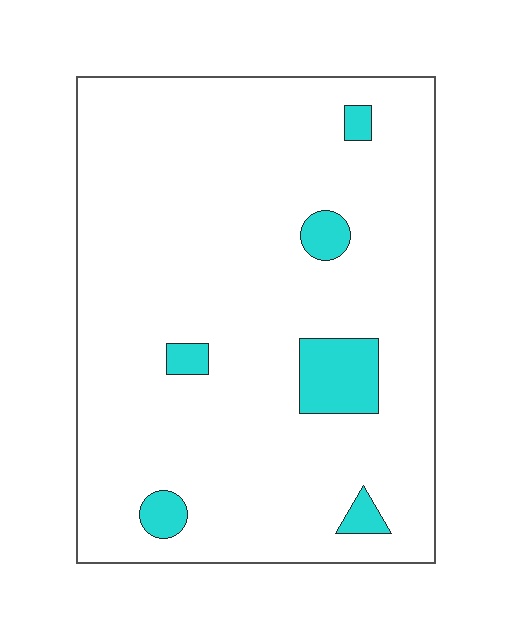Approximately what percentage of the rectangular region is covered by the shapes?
Approximately 10%.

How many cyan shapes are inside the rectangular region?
6.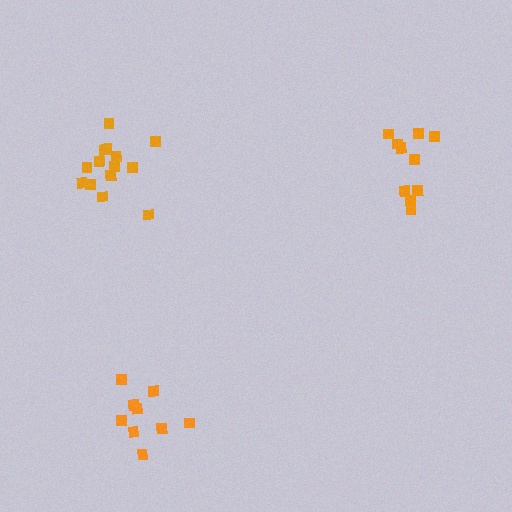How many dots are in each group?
Group 1: 10 dots, Group 2: 14 dots, Group 3: 9 dots (33 total).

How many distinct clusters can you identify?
There are 3 distinct clusters.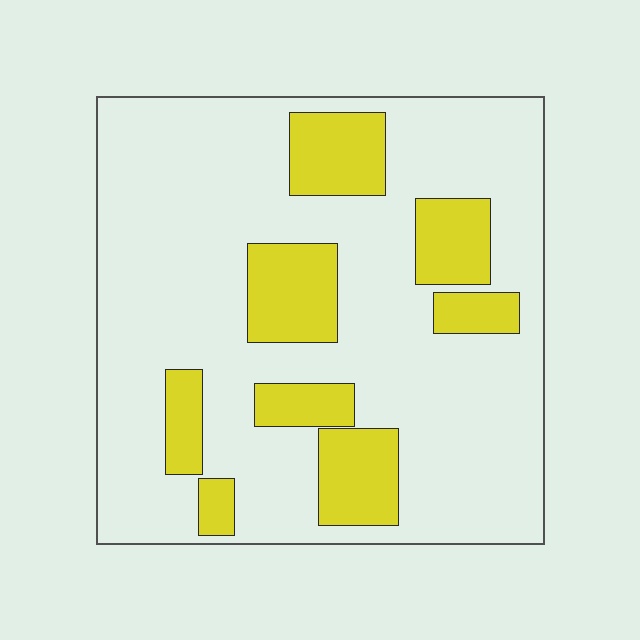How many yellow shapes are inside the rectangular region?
8.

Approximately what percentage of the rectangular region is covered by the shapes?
Approximately 25%.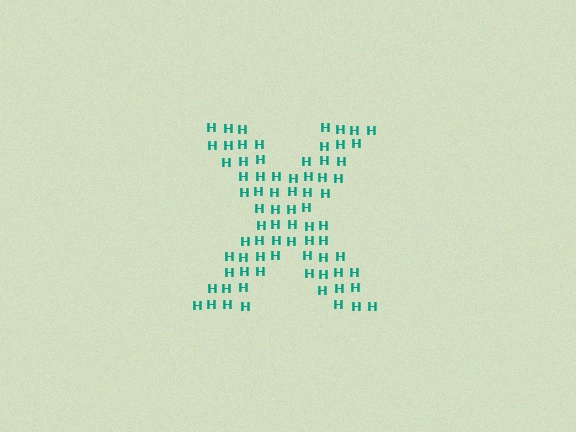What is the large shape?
The large shape is the letter X.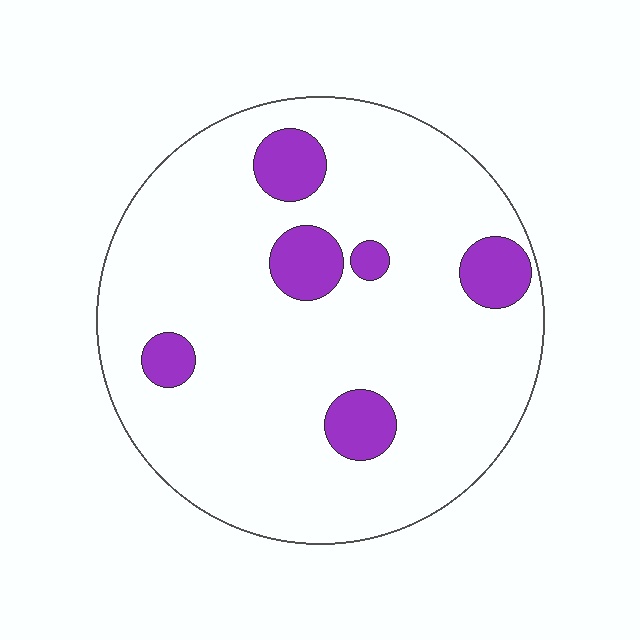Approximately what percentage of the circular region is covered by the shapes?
Approximately 15%.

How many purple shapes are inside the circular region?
6.